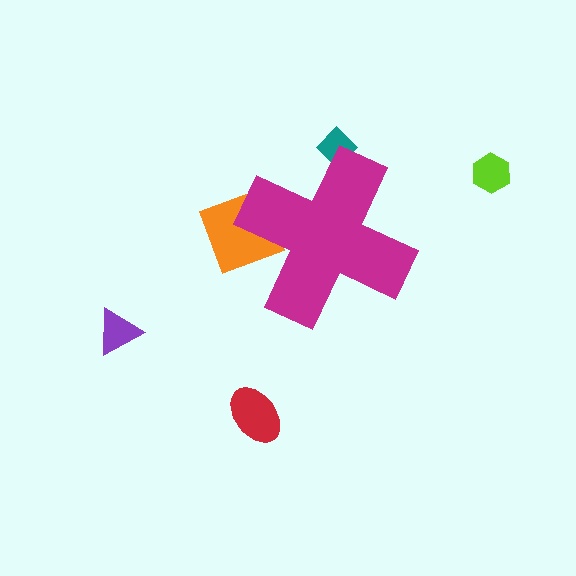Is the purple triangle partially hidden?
No, the purple triangle is fully visible.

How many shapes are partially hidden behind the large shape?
2 shapes are partially hidden.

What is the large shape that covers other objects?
A magenta cross.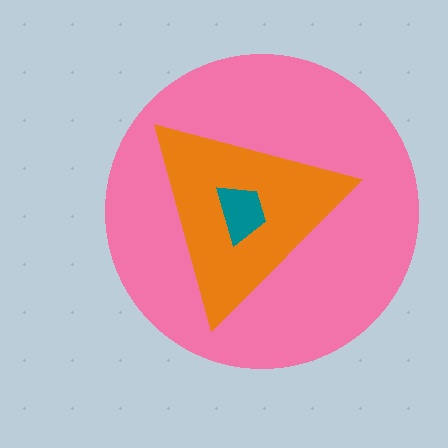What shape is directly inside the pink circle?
The orange triangle.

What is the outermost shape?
The pink circle.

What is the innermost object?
The teal trapezoid.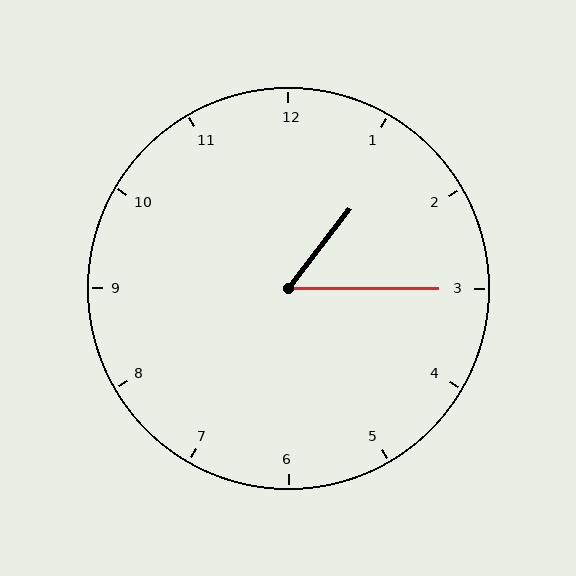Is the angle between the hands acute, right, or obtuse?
It is acute.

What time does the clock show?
1:15.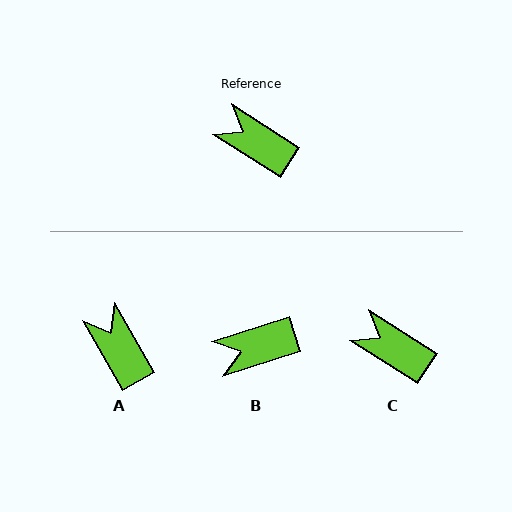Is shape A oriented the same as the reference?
No, it is off by about 28 degrees.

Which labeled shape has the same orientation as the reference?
C.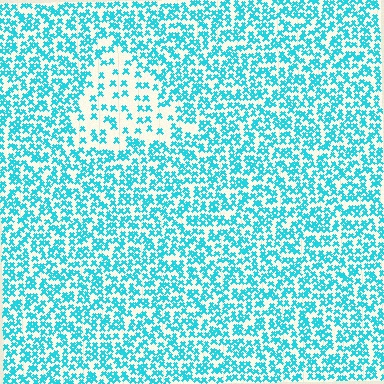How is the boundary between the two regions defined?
The boundary is defined by a change in element density (approximately 2.3x ratio). All elements are the same color, size, and shape.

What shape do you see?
I see a triangle.